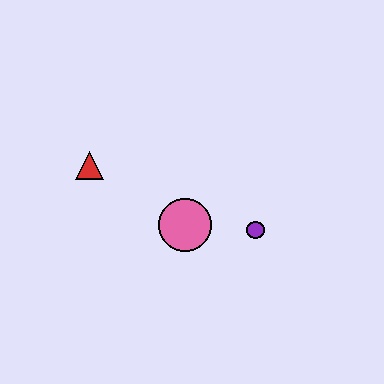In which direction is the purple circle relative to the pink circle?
The purple circle is to the right of the pink circle.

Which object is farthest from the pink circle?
The red triangle is farthest from the pink circle.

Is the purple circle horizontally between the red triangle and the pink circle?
No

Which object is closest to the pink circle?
The purple circle is closest to the pink circle.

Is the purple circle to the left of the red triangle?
No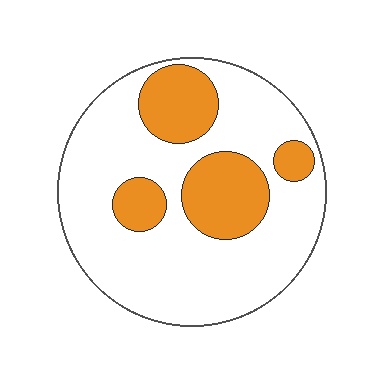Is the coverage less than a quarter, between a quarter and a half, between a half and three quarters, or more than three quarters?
Between a quarter and a half.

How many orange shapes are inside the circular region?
4.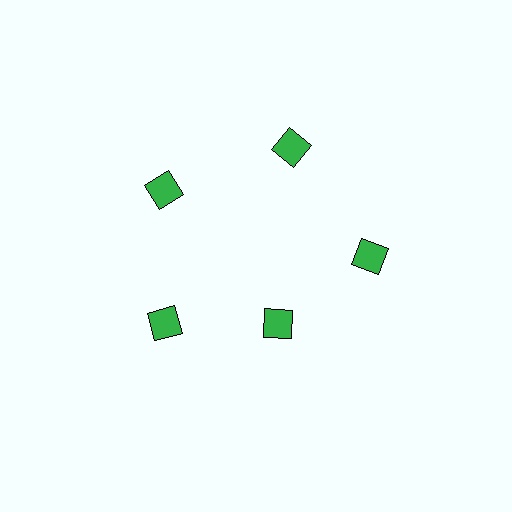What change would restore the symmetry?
The symmetry would be restored by moving it outward, back onto the ring so that all 5 diamonds sit at equal angles and equal distance from the center.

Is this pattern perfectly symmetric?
No. The 5 green diamonds are arranged in a ring, but one element near the 5 o'clock position is pulled inward toward the center, breaking the 5-fold rotational symmetry.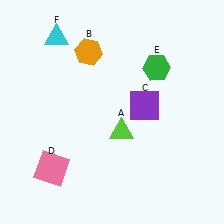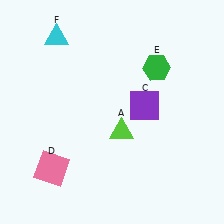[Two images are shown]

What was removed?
The orange hexagon (B) was removed in Image 2.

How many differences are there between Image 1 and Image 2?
There is 1 difference between the two images.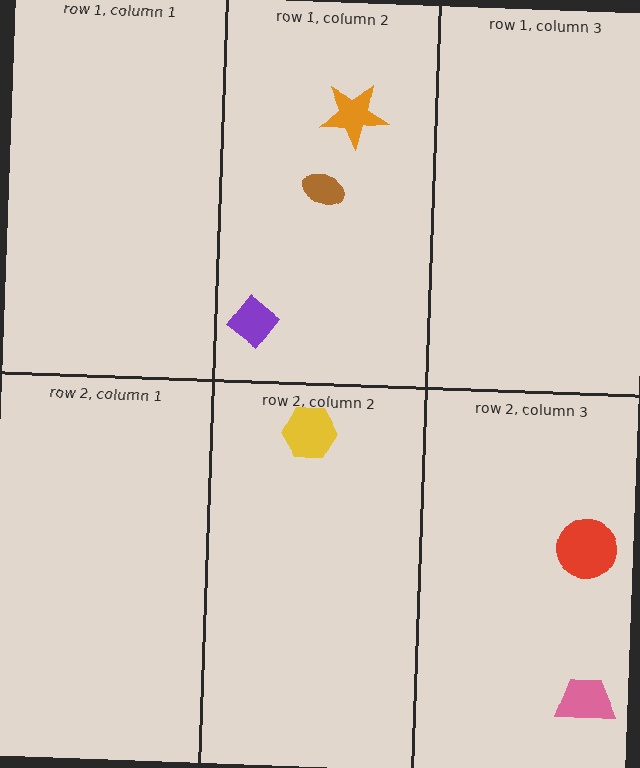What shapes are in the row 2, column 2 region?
The yellow hexagon.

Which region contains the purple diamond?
The row 1, column 2 region.